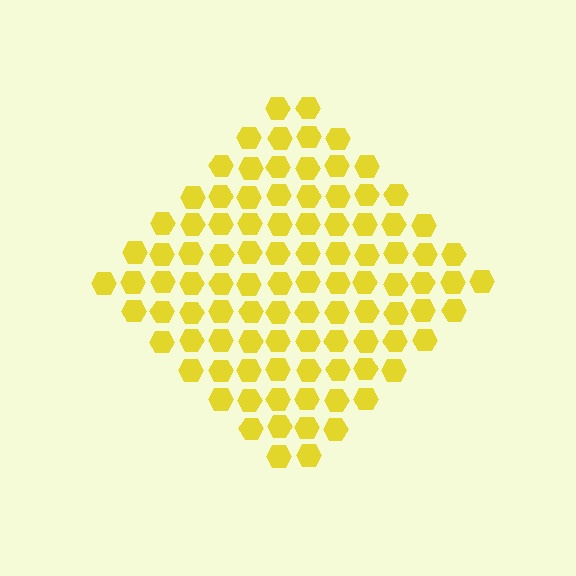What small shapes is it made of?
It is made of small hexagons.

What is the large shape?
The large shape is a diamond.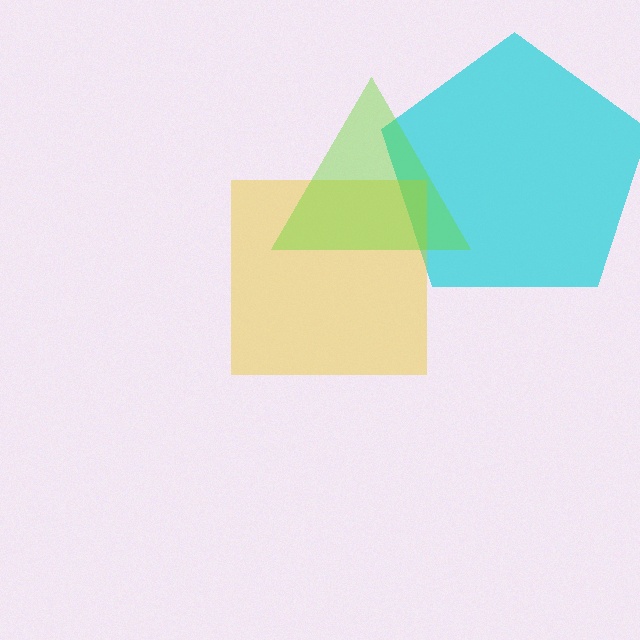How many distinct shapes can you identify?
There are 3 distinct shapes: a cyan pentagon, a yellow square, a lime triangle.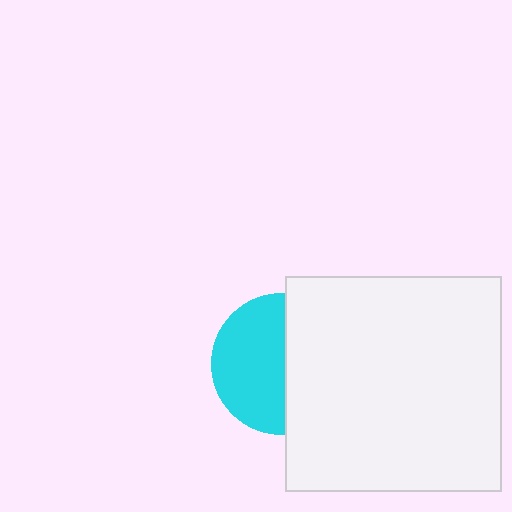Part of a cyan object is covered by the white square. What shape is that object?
It is a circle.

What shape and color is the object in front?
The object in front is a white square.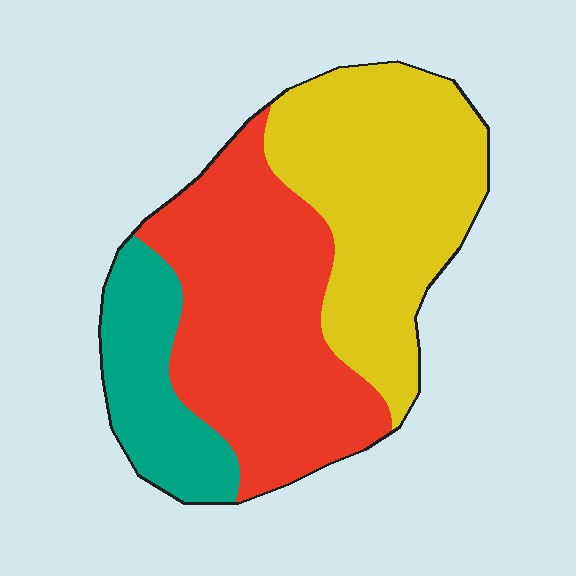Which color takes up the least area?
Teal, at roughly 15%.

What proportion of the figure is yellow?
Yellow takes up between a quarter and a half of the figure.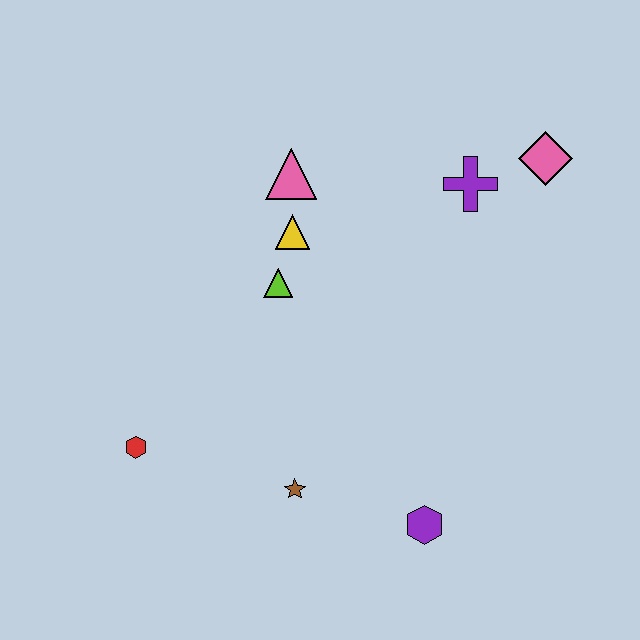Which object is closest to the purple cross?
The pink diamond is closest to the purple cross.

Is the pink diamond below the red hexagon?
No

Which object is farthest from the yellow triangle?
The purple hexagon is farthest from the yellow triangle.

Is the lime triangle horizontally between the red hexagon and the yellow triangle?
Yes